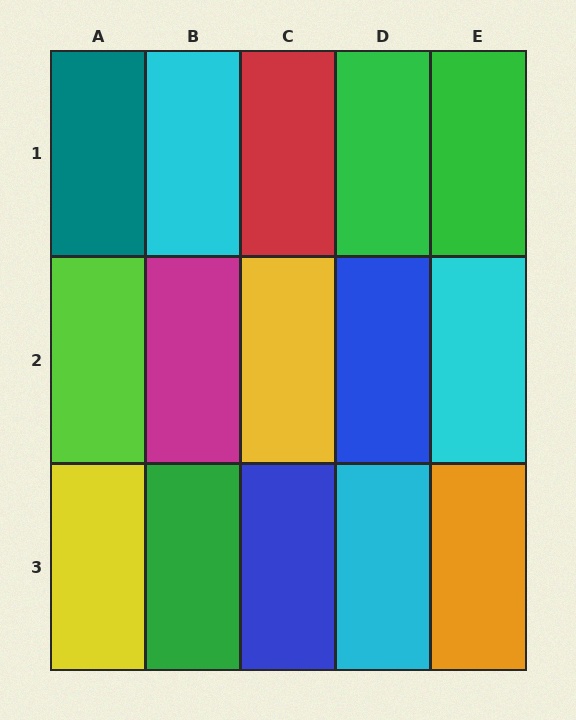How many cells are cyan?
3 cells are cyan.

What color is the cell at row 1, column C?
Red.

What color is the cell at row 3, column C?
Blue.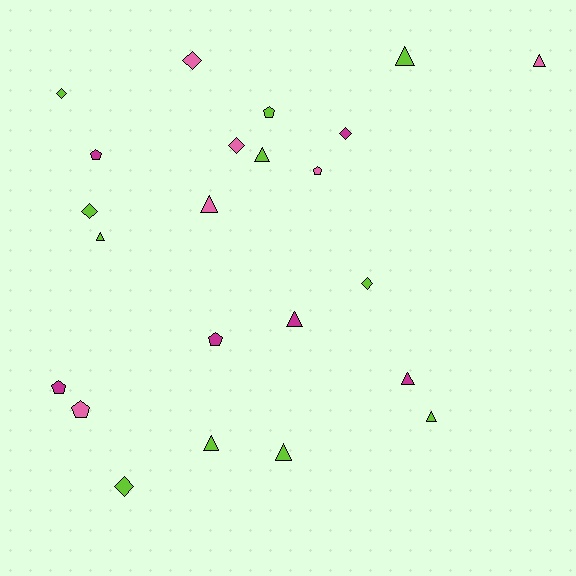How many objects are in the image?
There are 23 objects.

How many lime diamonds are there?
There are 4 lime diamonds.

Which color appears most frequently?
Lime, with 11 objects.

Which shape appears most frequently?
Triangle, with 10 objects.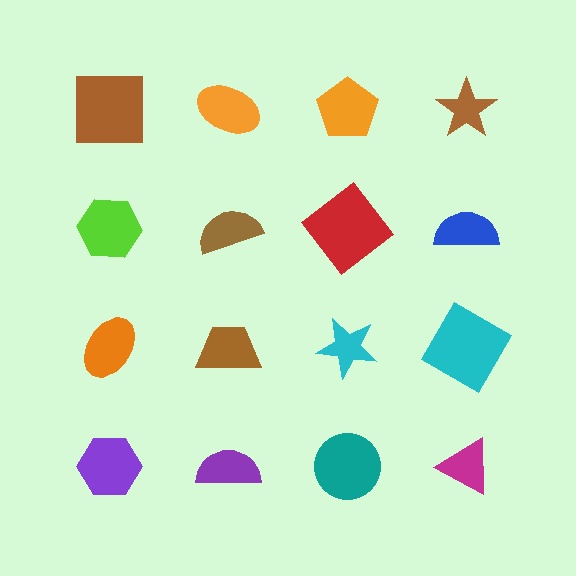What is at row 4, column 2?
A purple semicircle.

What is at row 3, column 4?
A cyan square.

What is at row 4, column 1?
A purple hexagon.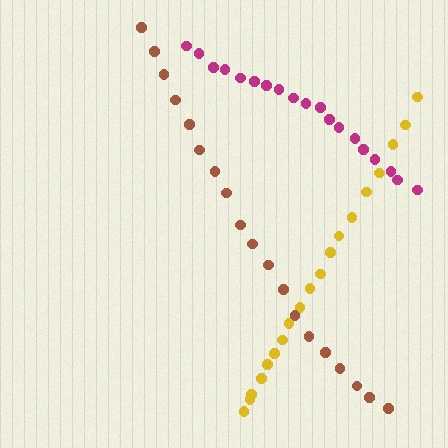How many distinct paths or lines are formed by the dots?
There are 3 distinct paths.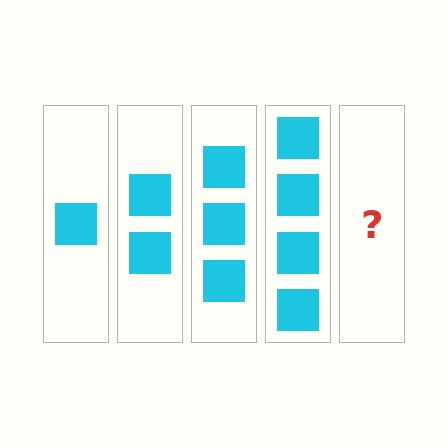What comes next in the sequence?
The next element should be 5 squares.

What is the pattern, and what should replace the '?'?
The pattern is that each step adds one more square. The '?' should be 5 squares.